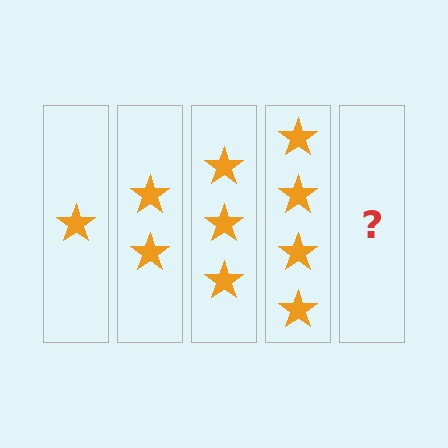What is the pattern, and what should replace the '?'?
The pattern is that each step adds one more star. The '?' should be 5 stars.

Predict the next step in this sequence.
The next step is 5 stars.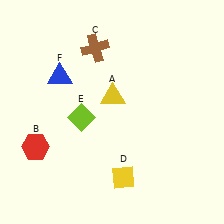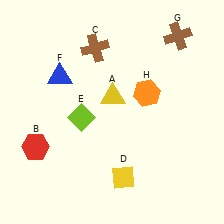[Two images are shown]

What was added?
A brown cross (G), an orange hexagon (H) were added in Image 2.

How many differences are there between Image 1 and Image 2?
There are 2 differences between the two images.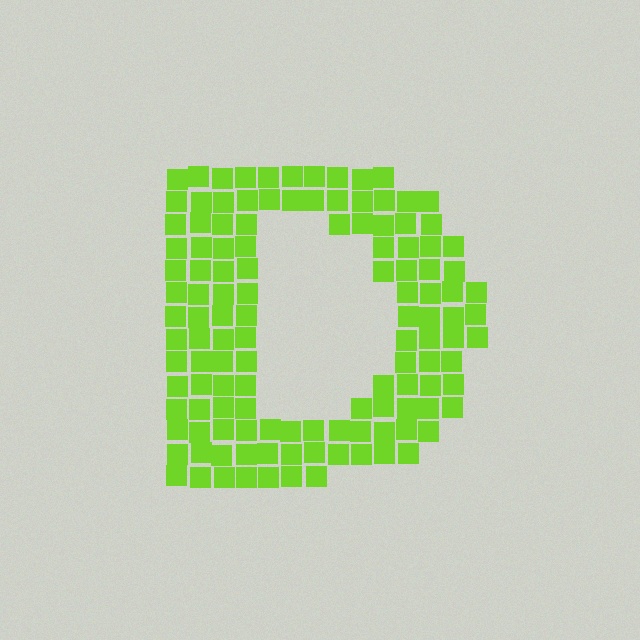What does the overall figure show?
The overall figure shows the letter D.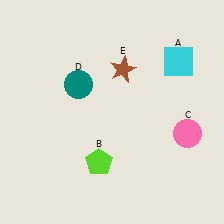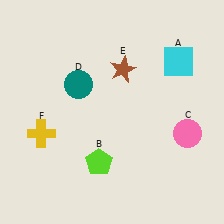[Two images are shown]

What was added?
A yellow cross (F) was added in Image 2.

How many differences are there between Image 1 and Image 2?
There is 1 difference between the two images.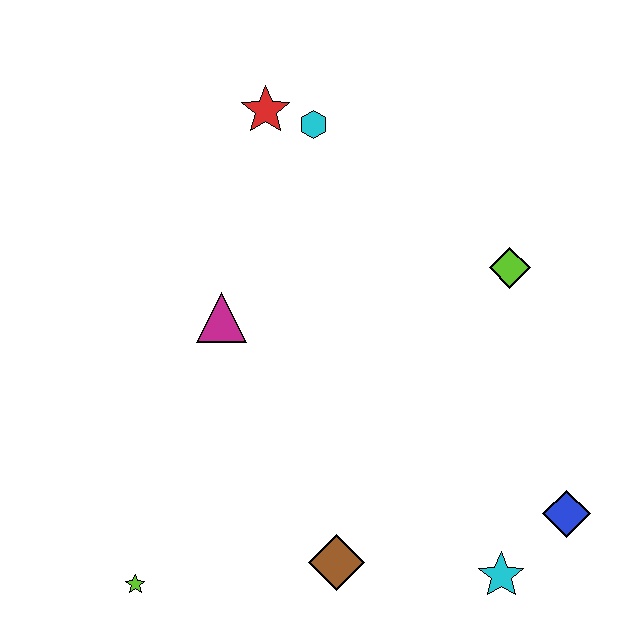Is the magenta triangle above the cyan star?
Yes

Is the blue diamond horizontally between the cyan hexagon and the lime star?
No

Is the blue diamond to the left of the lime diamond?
No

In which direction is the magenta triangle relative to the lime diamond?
The magenta triangle is to the left of the lime diamond.